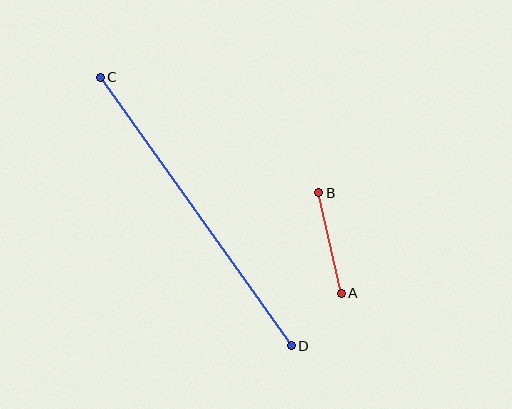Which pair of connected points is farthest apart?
Points C and D are farthest apart.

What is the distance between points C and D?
The distance is approximately 330 pixels.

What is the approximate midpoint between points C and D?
The midpoint is at approximately (196, 212) pixels.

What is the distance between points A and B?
The distance is approximately 103 pixels.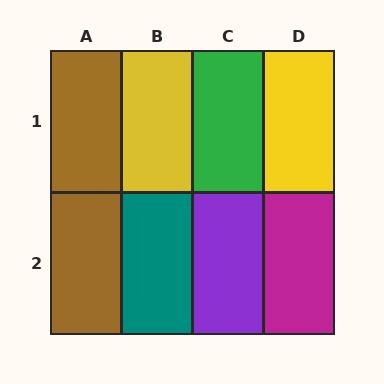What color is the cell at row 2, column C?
Purple.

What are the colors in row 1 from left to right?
Brown, yellow, green, yellow.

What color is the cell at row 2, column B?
Teal.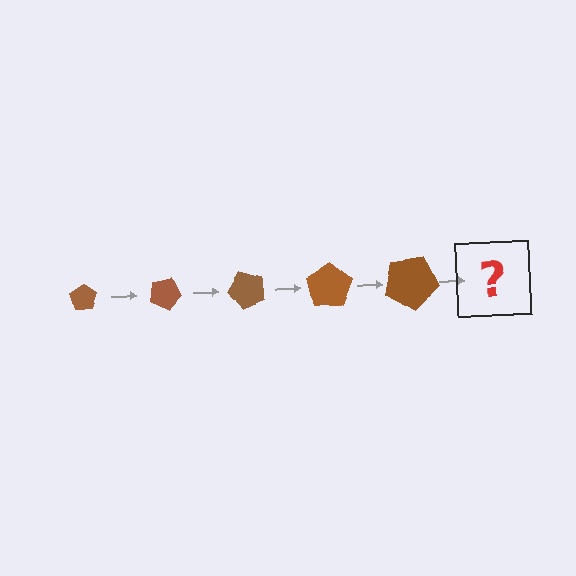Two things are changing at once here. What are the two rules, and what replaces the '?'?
The two rules are that the pentagon grows larger each step and it rotates 25 degrees each step. The '?' should be a pentagon, larger than the previous one and rotated 125 degrees from the start.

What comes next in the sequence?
The next element should be a pentagon, larger than the previous one and rotated 125 degrees from the start.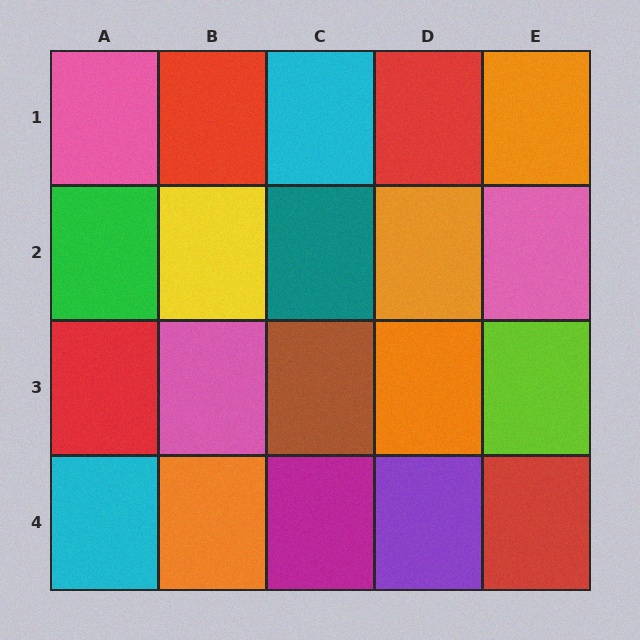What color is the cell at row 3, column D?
Orange.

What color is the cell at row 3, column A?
Red.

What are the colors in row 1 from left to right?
Pink, red, cyan, red, orange.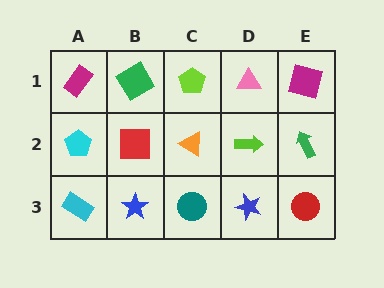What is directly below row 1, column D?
A lime arrow.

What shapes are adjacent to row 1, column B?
A red square (row 2, column B), a magenta rectangle (row 1, column A), a lime pentagon (row 1, column C).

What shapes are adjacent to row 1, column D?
A lime arrow (row 2, column D), a lime pentagon (row 1, column C), a magenta square (row 1, column E).